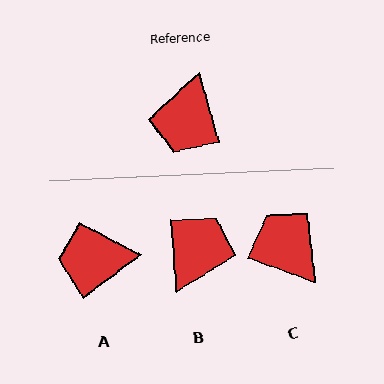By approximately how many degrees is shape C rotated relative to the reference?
Approximately 127 degrees clockwise.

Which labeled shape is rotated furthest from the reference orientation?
B, about 168 degrees away.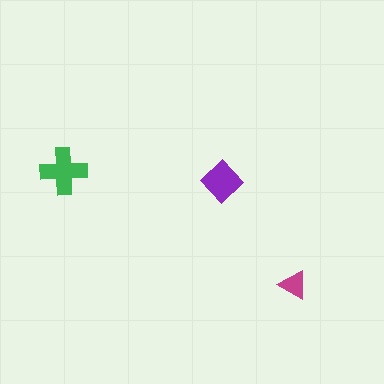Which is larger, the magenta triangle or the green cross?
The green cross.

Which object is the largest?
The green cross.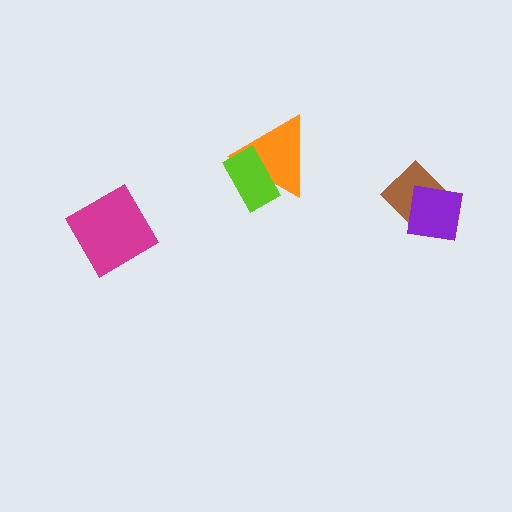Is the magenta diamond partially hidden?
No, no other shape covers it.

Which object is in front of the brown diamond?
The purple square is in front of the brown diamond.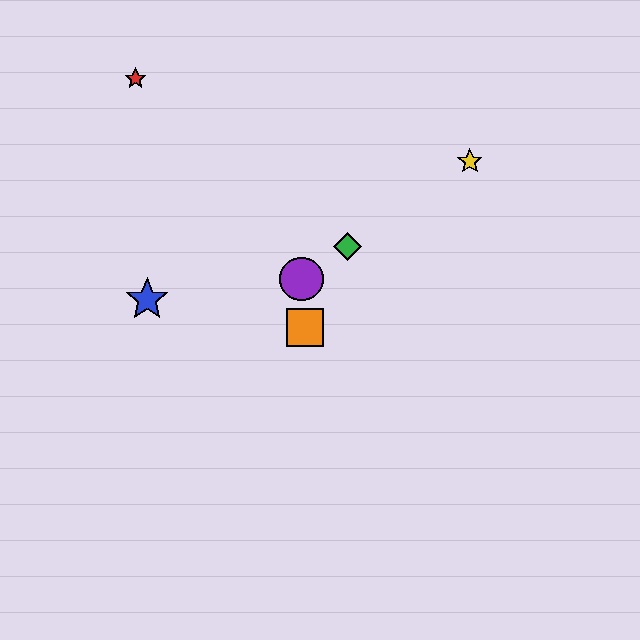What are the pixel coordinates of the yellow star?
The yellow star is at (470, 161).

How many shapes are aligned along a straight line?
3 shapes (the green diamond, the yellow star, the purple circle) are aligned along a straight line.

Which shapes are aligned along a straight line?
The green diamond, the yellow star, the purple circle are aligned along a straight line.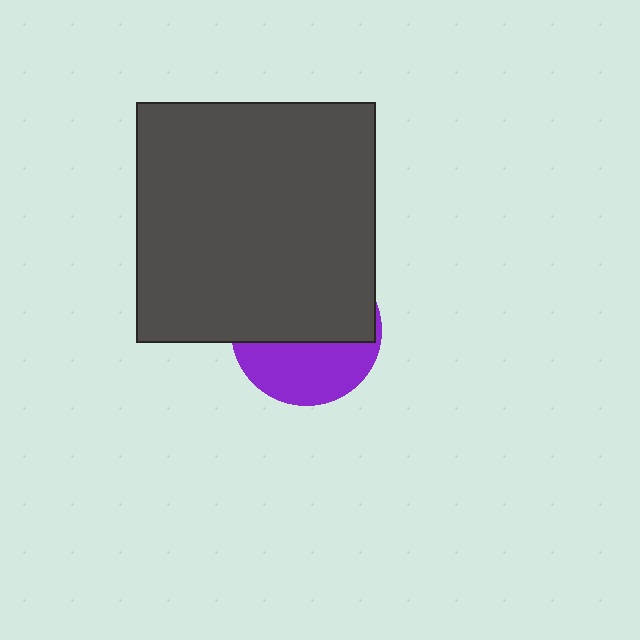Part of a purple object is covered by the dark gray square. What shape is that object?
It is a circle.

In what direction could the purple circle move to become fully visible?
The purple circle could move down. That would shift it out from behind the dark gray square entirely.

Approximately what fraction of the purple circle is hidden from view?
Roughly 60% of the purple circle is hidden behind the dark gray square.